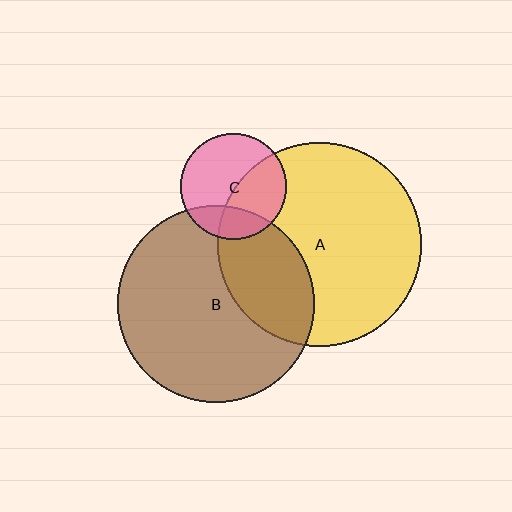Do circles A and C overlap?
Yes.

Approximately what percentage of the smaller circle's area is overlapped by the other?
Approximately 40%.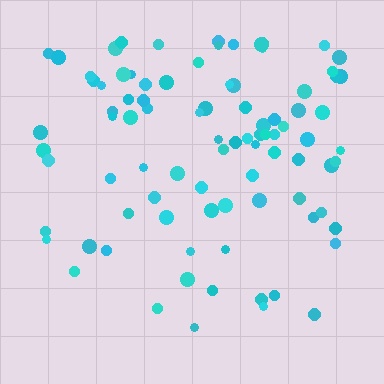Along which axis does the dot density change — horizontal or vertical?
Vertical.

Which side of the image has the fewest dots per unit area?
The bottom.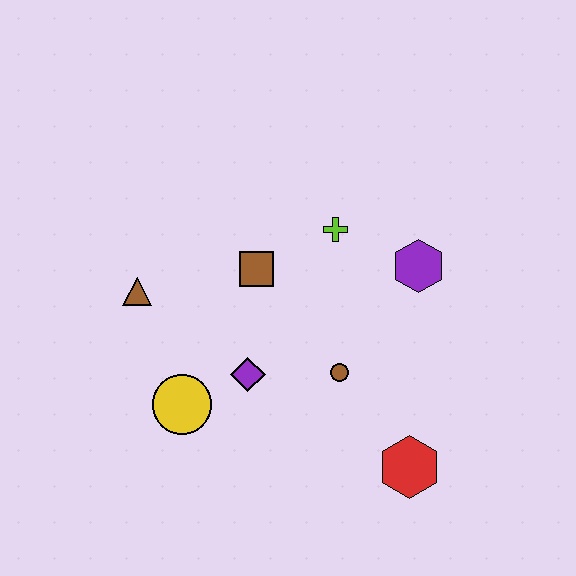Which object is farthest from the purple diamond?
The purple hexagon is farthest from the purple diamond.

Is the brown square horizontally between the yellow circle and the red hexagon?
Yes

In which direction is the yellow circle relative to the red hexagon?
The yellow circle is to the left of the red hexagon.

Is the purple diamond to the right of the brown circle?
No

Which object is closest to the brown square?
The lime cross is closest to the brown square.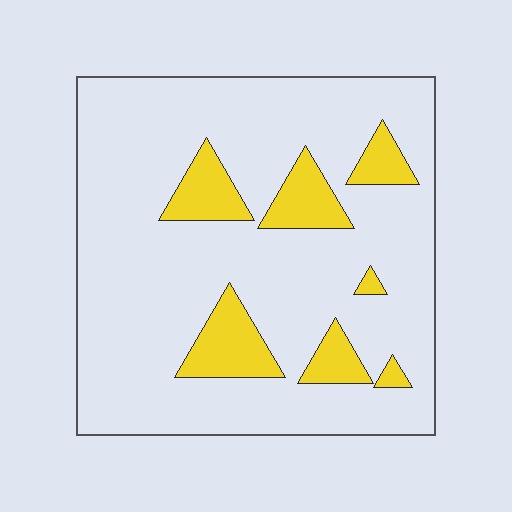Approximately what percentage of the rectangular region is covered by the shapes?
Approximately 15%.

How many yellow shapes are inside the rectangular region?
7.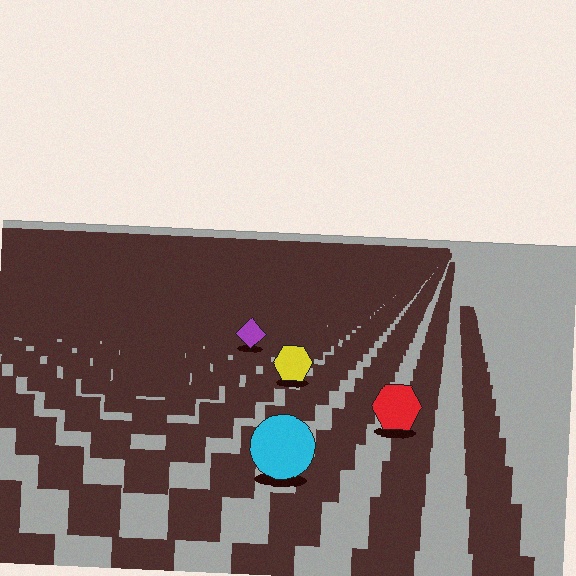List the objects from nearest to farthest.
From nearest to farthest: the cyan circle, the red hexagon, the yellow hexagon, the purple diamond.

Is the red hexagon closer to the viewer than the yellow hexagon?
Yes. The red hexagon is closer — you can tell from the texture gradient: the ground texture is coarser near it.